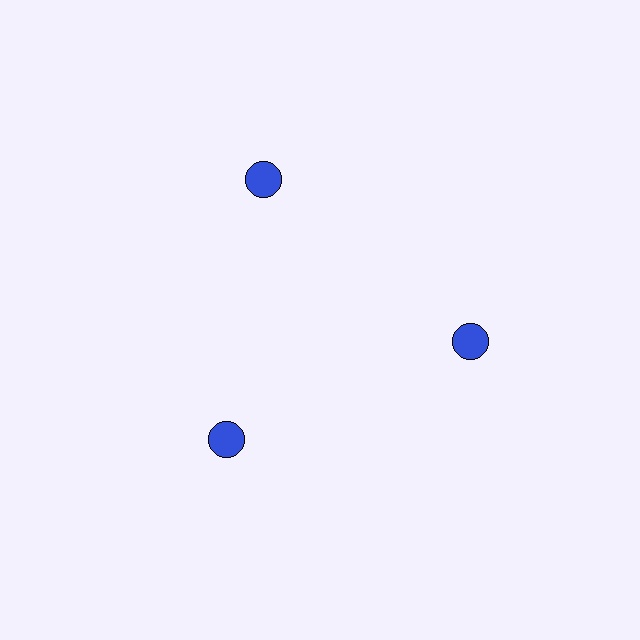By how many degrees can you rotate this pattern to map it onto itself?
The pattern maps onto itself every 120 degrees of rotation.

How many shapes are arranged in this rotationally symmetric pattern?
There are 3 shapes, arranged in 3 groups of 1.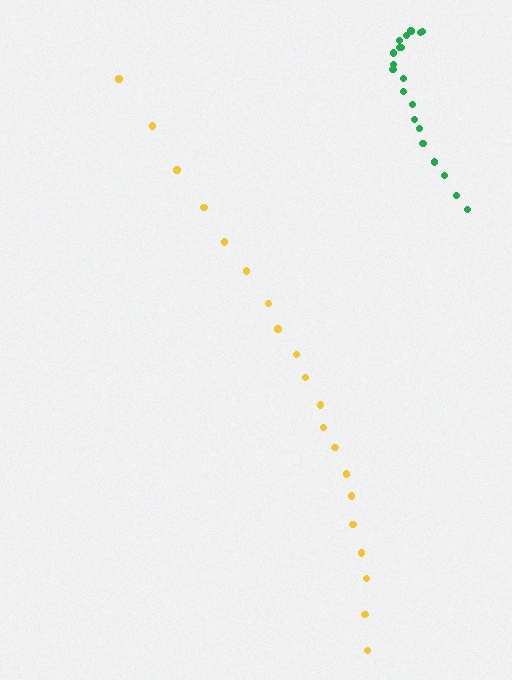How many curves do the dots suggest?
There are 2 distinct paths.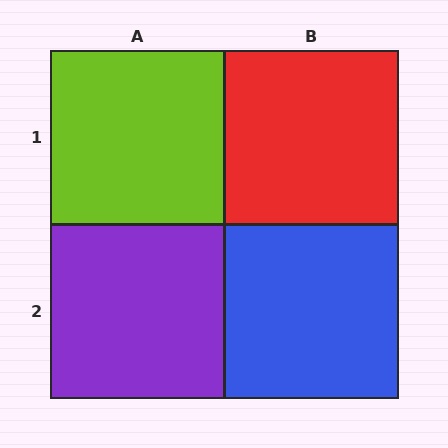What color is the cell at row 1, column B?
Red.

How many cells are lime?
1 cell is lime.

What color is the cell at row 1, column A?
Lime.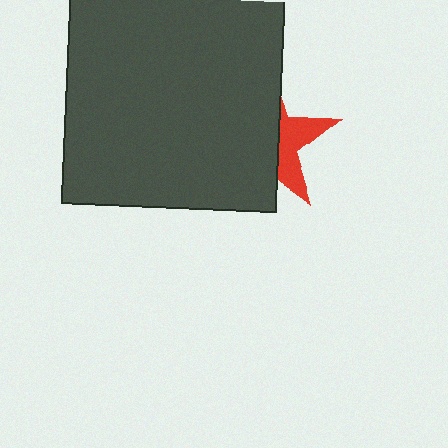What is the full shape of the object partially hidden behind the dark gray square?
The partially hidden object is a red star.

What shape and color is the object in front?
The object in front is a dark gray square.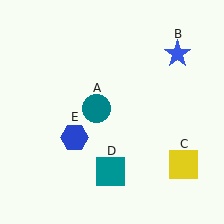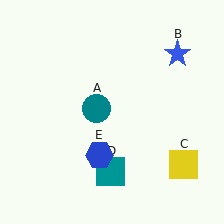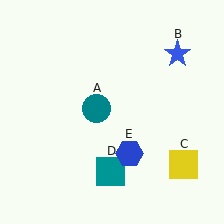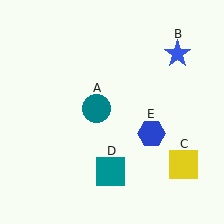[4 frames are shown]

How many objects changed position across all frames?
1 object changed position: blue hexagon (object E).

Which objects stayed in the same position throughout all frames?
Teal circle (object A) and blue star (object B) and yellow square (object C) and teal square (object D) remained stationary.